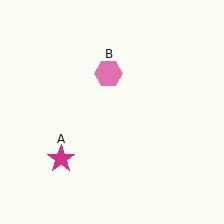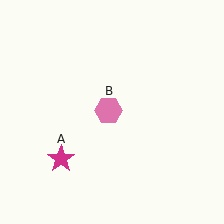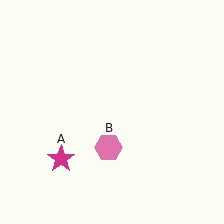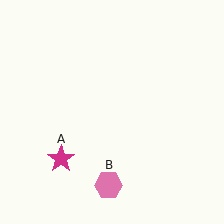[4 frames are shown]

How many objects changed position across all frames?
1 object changed position: pink hexagon (object B).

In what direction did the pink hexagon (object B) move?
The pink hexagon (object B) moved down.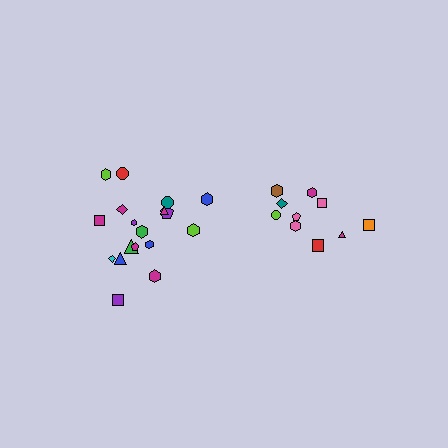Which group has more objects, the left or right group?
The left group.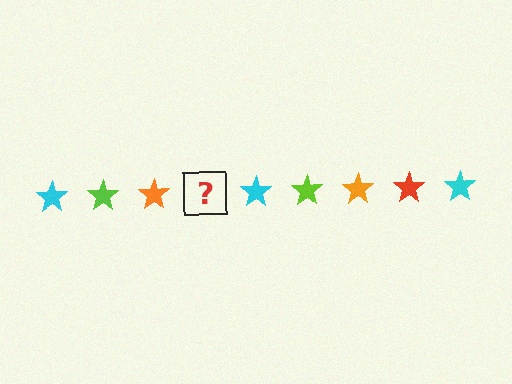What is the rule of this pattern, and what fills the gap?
The rule is that the pattern cycles through cyan, lime, orange, red stars. The gap should be filled with a red star.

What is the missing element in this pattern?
The missing element is a red star.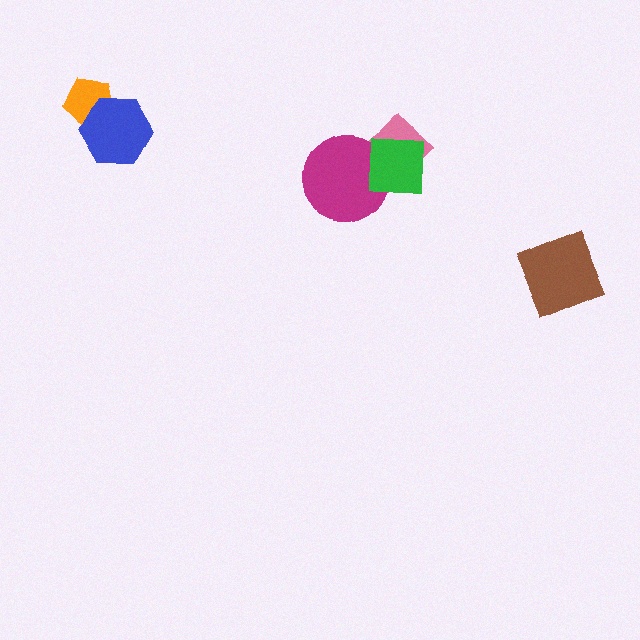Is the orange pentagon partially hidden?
Yes, it is partially covered by another shape.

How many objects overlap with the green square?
2 objects overlap with the green square.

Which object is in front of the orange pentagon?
The blue hexagon is in front of the orange pentagon.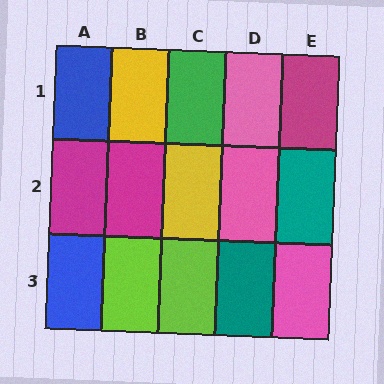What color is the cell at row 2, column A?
Magenta.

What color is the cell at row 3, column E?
Pink.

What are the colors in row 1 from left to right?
Blue, yellow, green, pink, magenta.